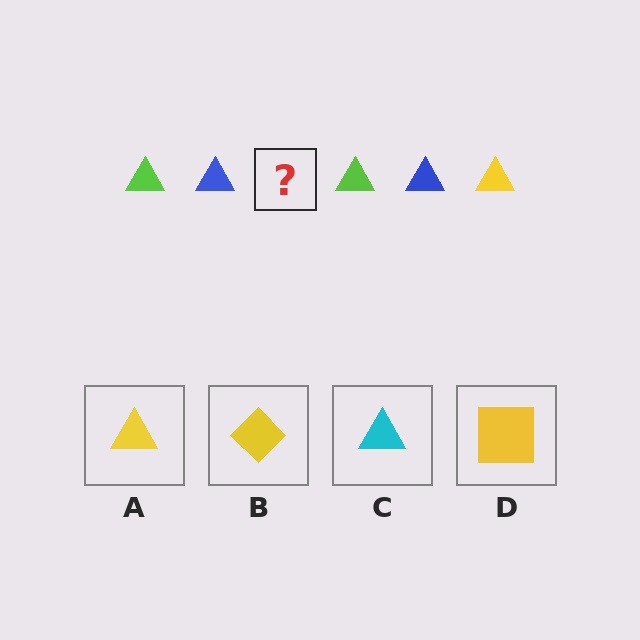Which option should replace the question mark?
Option A.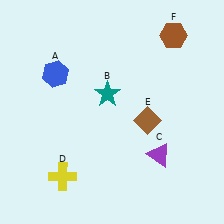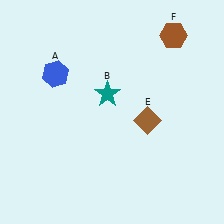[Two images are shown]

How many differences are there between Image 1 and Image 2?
There are 2 differences between the two images.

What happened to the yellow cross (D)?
The yellow cross (D) was removed in Image 2. It was in the bottom-left area of Image 1.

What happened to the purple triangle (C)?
The purple triangle (C) was removed in Image 2. It was in the bottom-right area of Image 1.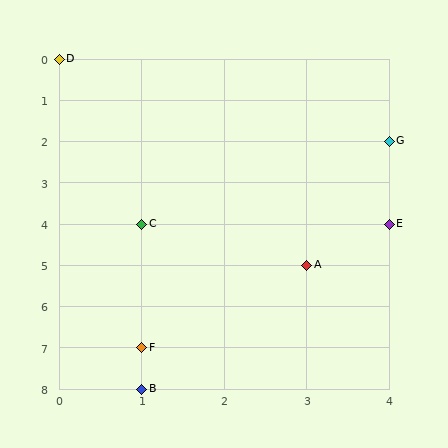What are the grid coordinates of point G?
Point G is at grid coordinates (4, 2).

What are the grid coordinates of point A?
Point A is at grid coordinates (3, 5).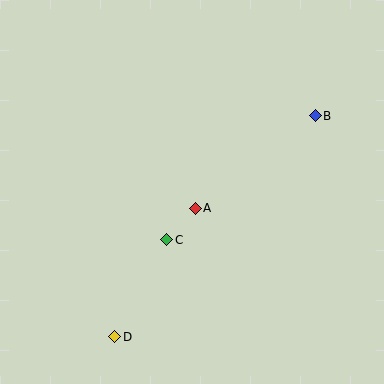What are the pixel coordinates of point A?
Point A is at (195, 208).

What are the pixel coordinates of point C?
Point C is at (167, 240).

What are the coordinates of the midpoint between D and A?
The midpoint between D and A is at (155, 272).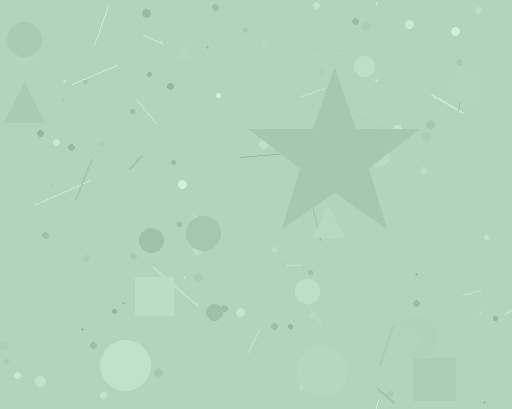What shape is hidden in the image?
A star is hidden in the image.